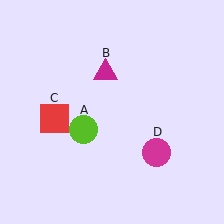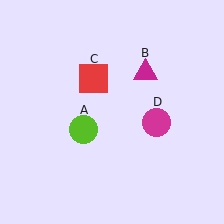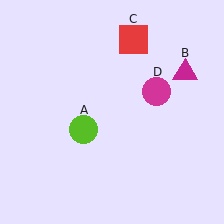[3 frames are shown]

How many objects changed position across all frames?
3 objects changed position: magenta triangle (object B), red square (object C), magenta circle (object D).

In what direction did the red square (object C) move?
The red square (object C) moved up and to the right.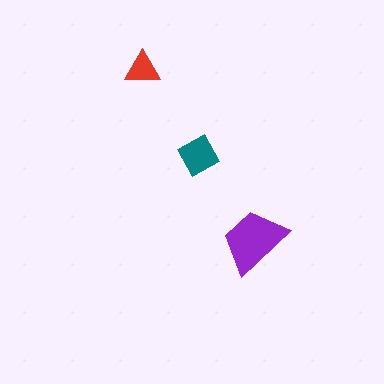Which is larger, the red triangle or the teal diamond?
The teal diamond.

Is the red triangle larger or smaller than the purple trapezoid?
Smaller.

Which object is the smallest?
The red triangle.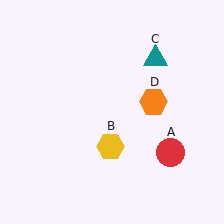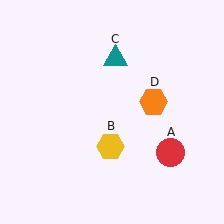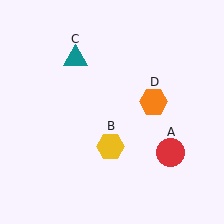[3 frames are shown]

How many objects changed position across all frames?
1 object changed position: teal triangle (object C).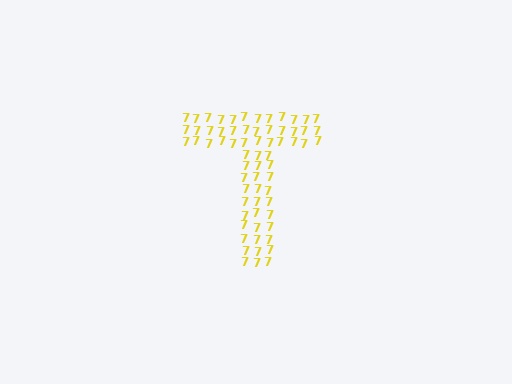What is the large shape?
The large shape is the letter T.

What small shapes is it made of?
It is made of small digit 7's.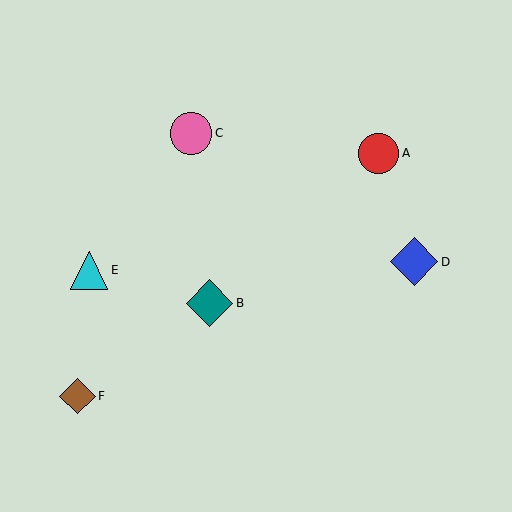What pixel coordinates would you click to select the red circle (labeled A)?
Click at (379, 153) to select the red circle A.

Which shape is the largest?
The blue diamond (labeled D) is the largest.